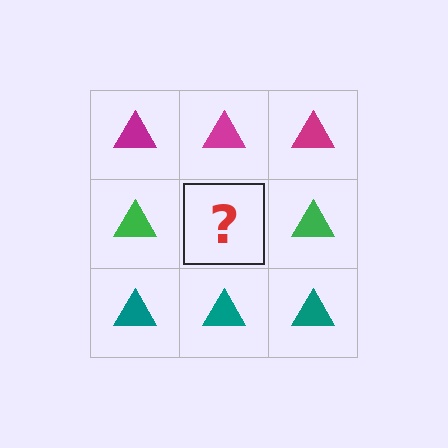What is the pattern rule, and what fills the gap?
The rule is that each row has a consistent color. The gap should be filled with a green triangle.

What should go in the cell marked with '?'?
The missing cell should contain a green triangle.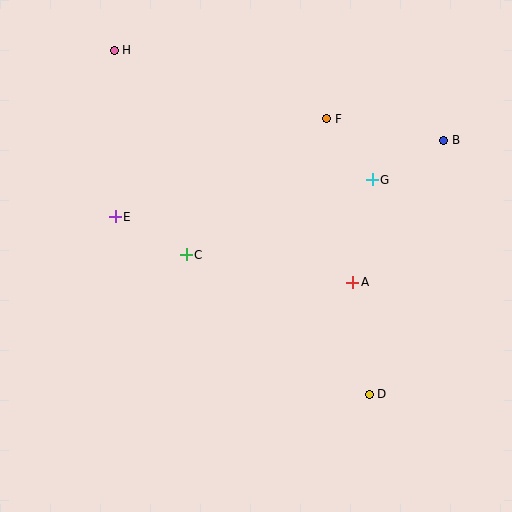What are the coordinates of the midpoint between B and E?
The midpoint between B and E is at (280, 178).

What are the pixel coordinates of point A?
Point A is at (353, 282).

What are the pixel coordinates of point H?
Point H is at (114, 50).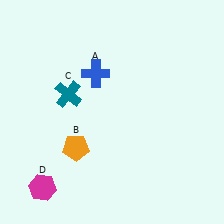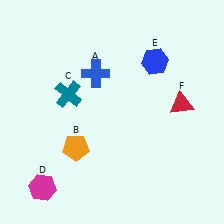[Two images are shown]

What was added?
A blue hexagon (E), a red triangle (F) were added in Image 2.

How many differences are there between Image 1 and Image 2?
There are 2 differences between the two images.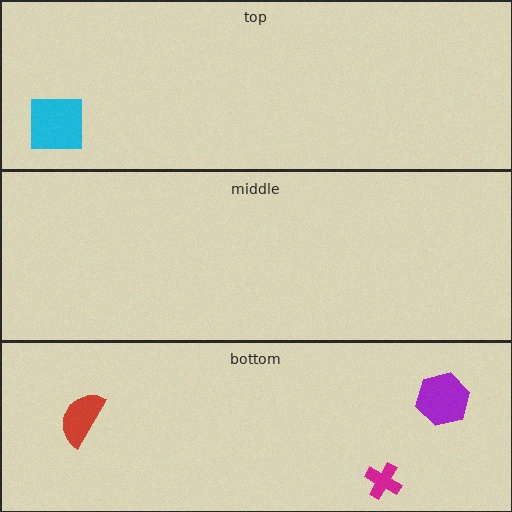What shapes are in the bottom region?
The red semicircle, the purple hexagon, the magenta cross.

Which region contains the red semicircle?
The bottom region.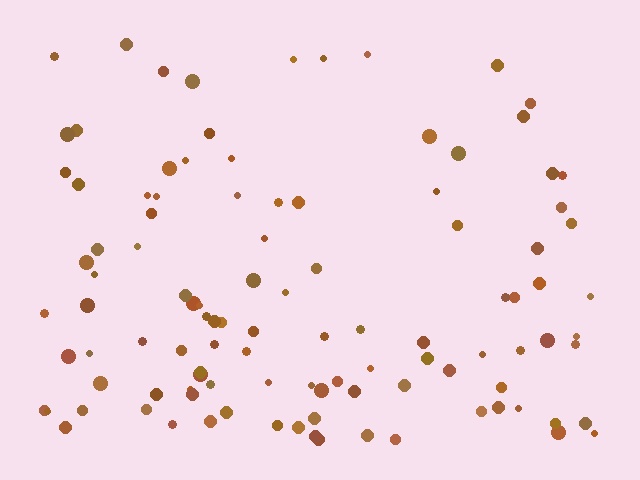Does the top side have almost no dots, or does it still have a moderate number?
Still a moderate number, just noticeably fewer than the bottom.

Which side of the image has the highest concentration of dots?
The bottom.